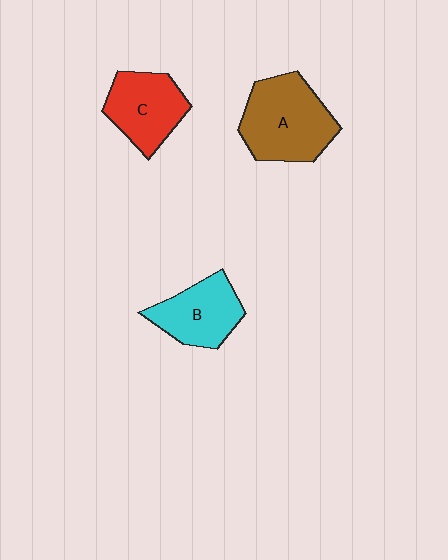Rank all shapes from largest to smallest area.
From largest to smallest: A (brown), C (red), B (cyan).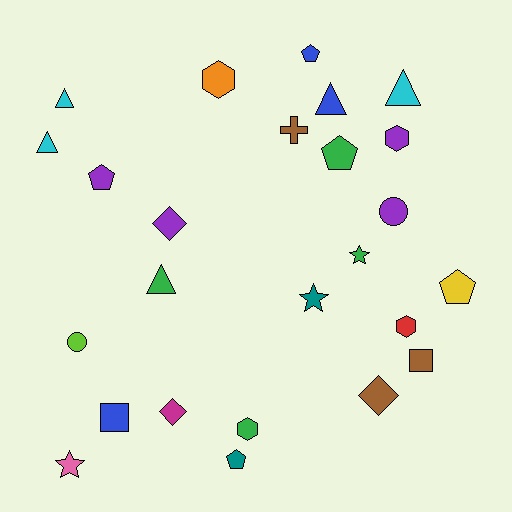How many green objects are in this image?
There are 4 green objects.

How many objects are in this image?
There are 25 objects.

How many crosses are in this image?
There is 1 cross.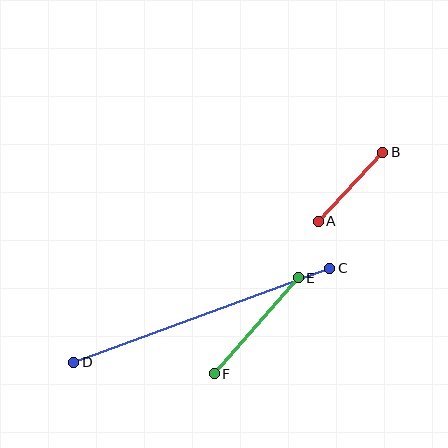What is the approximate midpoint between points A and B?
The midpoint is at approximately (350, 187) pixels.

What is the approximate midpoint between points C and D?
The midpoint is at approximately (202, 315) pixels.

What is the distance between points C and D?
The distance is approximately 273 pixels.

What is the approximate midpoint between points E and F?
The midpoint is at approximately (256, 326) pixels.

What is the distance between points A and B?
The distance is approximately 94 pixels.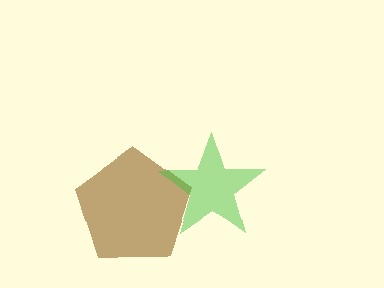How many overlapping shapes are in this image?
There are 2 overlapping shapes in the image.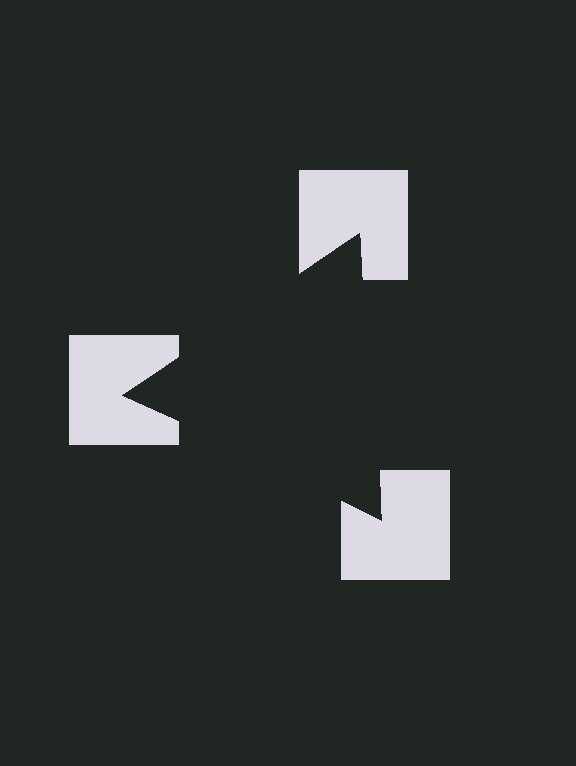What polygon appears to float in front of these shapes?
An illusory triangle — its edges are inferred from the aligned wedge cuts in the notched squares, not physically drawn.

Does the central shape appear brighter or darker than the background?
It typically appears slightly darker than the background, even though no actual brightness change is drawn.